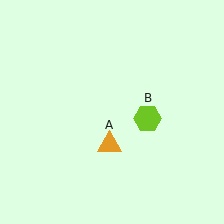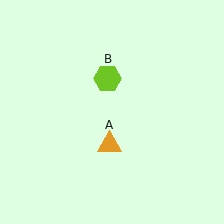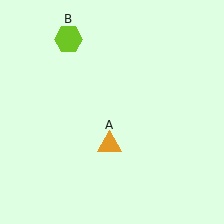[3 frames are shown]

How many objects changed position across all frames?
1 object changed position: lime hexagon (object B).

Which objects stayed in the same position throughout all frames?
Orange triangle (object A) remained stationary.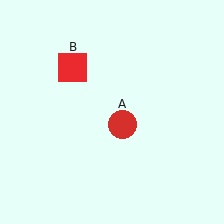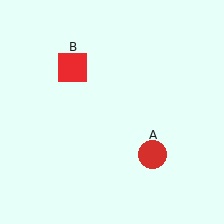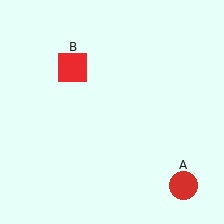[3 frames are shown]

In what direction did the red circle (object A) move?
The red circle (object A) moved down and to the right.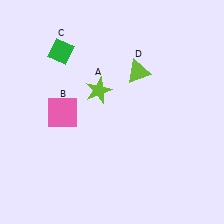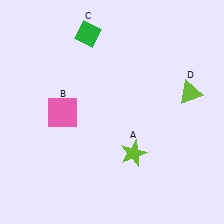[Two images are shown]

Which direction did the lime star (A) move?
The lime star (A) moved down.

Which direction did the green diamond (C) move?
The green diamond (C) moved right.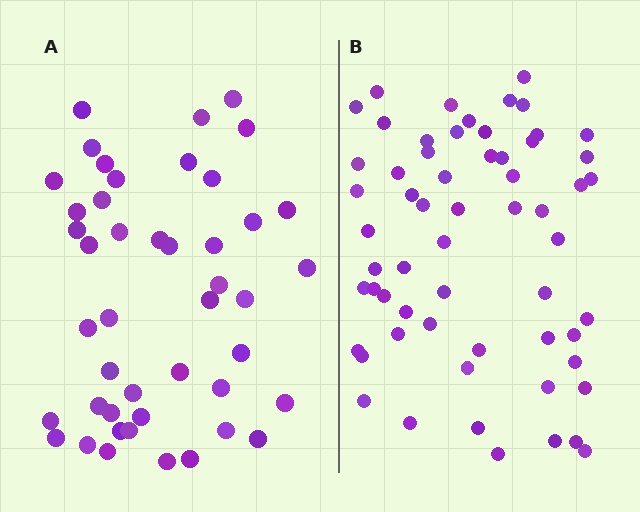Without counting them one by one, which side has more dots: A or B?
Region B (the right region) has more dots.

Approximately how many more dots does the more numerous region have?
Region B has approximately 15 more dots than region A.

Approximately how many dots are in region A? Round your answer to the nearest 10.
About 40 dots. (The exact count is 45, which rounds to 40.)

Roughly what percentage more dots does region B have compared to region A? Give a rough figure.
About 35% more.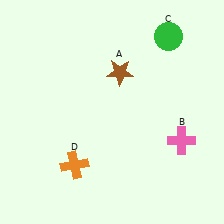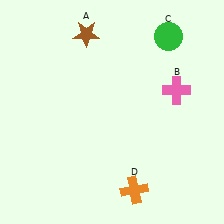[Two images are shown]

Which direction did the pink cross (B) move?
The pink cross (B) moved up.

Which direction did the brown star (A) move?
The brown star (A) moved up.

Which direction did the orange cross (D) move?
The orange cross (D) moved right.